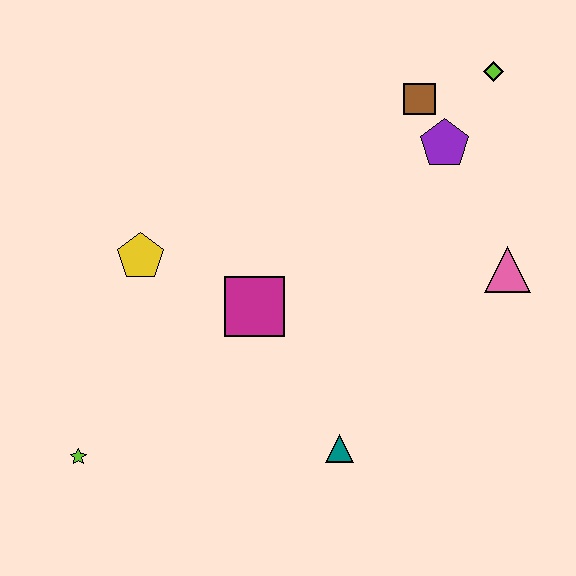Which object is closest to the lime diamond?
The brown square is closest to the lime diamond.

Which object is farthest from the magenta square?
The lime diamond is farthest from the magenta square.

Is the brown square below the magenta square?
No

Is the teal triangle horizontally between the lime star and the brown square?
Yes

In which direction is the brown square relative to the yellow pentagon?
The brown square is to the right of the yellow pentagon.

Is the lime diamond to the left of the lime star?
No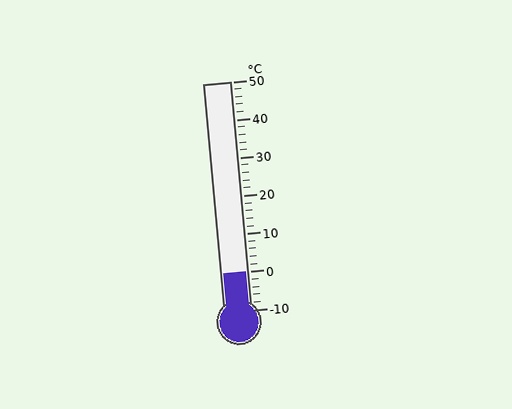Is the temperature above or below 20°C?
The temperature is below 20°C.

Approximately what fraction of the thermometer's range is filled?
The thermometer is filled to approximately 15% of its range.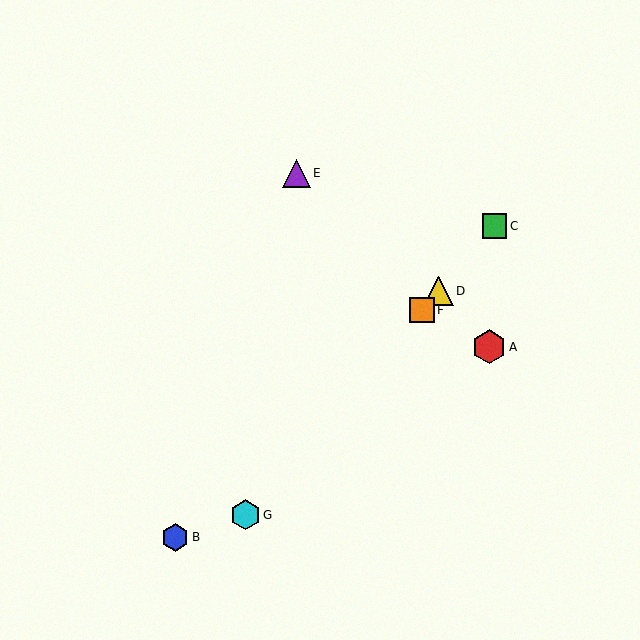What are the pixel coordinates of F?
Object F is at (422, 310).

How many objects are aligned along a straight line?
4 objects (C, D, F, G) are aligned along a straight line.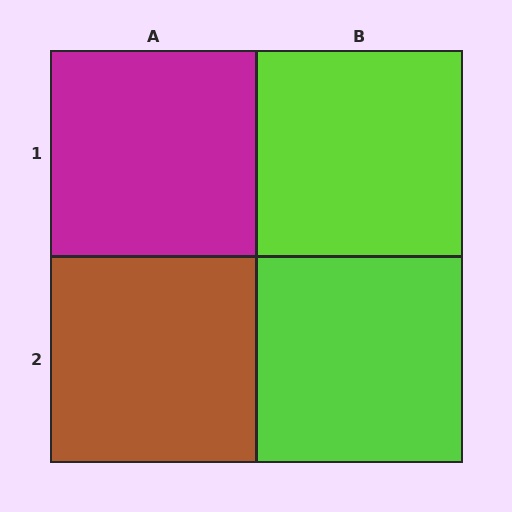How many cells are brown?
1 cell is brown.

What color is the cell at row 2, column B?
Lime.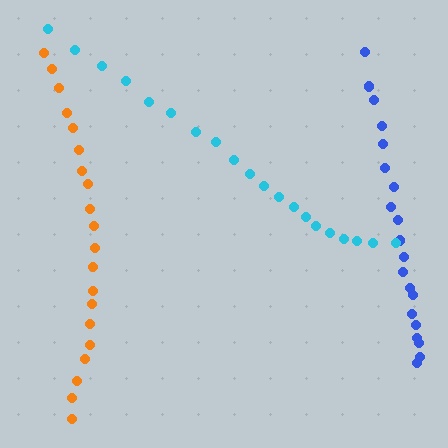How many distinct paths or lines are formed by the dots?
There are 3 distinct paths.